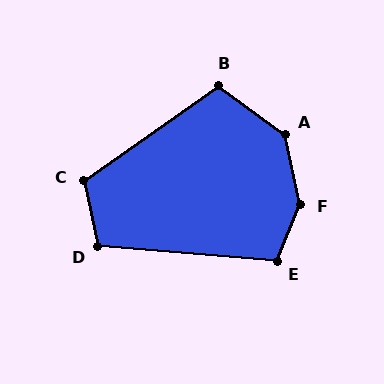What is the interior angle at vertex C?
Approximately 113 degrees (obtuse).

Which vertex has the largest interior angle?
F, at approximately 145 degrees.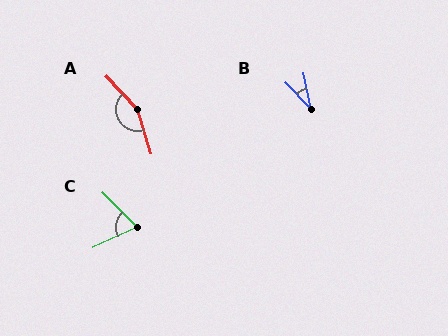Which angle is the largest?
A, at approximately 153 degrees.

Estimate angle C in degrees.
Approximately 70 degrees.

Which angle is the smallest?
B, at approximately 32 degrees.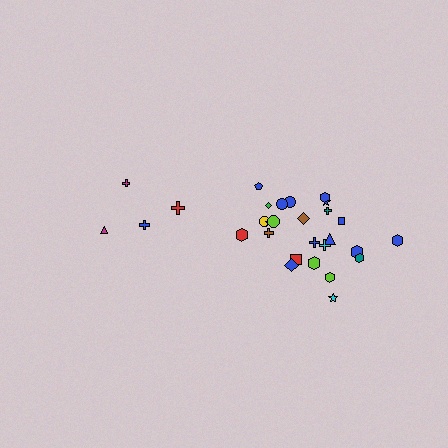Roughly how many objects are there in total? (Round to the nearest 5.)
Roughly 30 objects in total.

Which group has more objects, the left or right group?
The right group.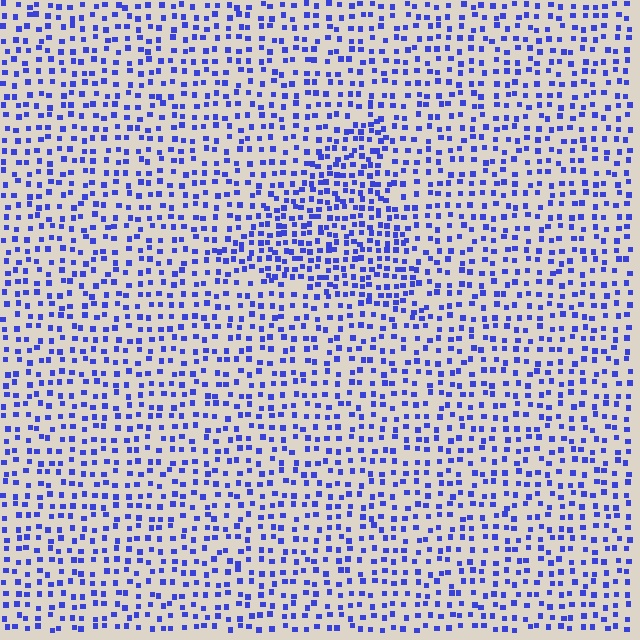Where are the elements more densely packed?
The elements are more densely packed inside the triangle boundary.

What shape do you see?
I see a triangle.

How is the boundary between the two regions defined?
The boundary is defined by a change in element density (approximately 1.7x ratio). All elements are the same color, size, and shape.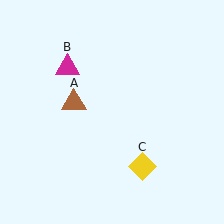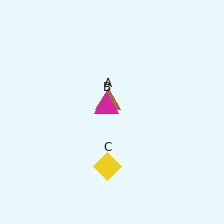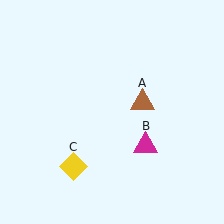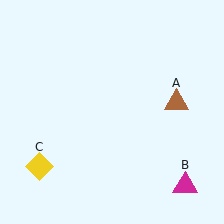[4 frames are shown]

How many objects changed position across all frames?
3 objects changed position: brown triangle (object A), magenta triangle (object B), yellow diamond (object C).